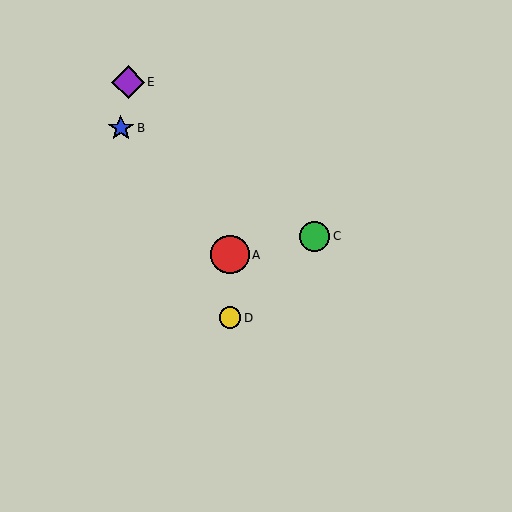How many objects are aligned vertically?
2 objects (A, D) are aligned vertically.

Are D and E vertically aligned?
No, D is at x≈230 and E is at x≈128.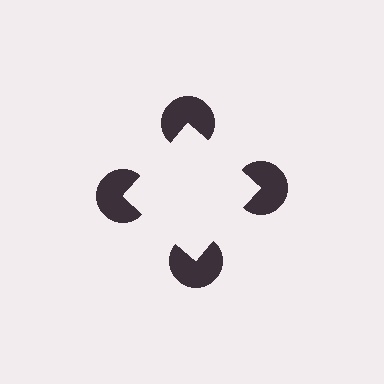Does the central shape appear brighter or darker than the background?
It typically appears slightly brighter than the background, even though no actual brightness change is drawn.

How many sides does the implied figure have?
4 sides.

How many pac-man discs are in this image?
There are 4 — one at each vertex of the illusory square.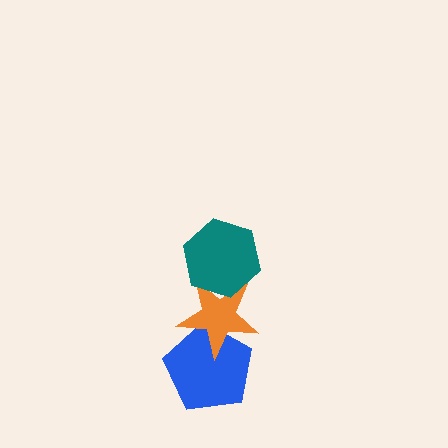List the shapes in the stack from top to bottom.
From top to bottom: the teal hexagon, the orange star, the blue pentagon.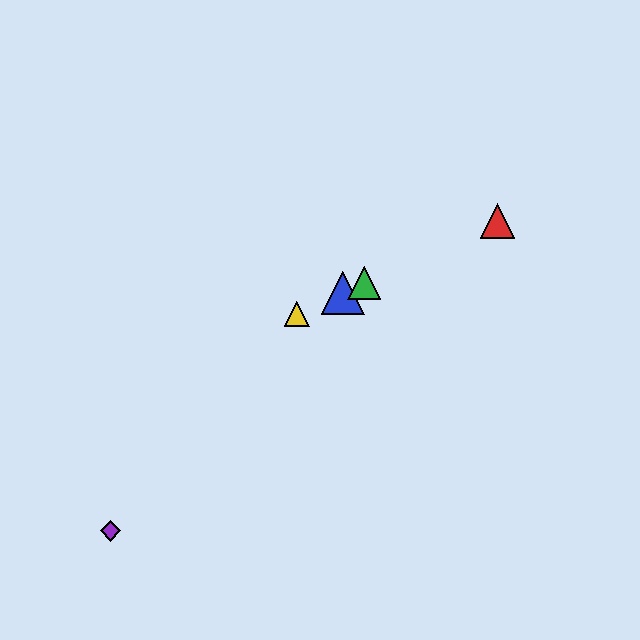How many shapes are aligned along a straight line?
4 shapes (the red triangle, the blue triangle, the green triangle, the yellow triangle) are aligned along a straight line.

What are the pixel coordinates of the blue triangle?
The blue triangle is at (343, 293).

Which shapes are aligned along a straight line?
The red triangle, the blue triangle, the green triangle, the yellow triangle are aligned along a straight line.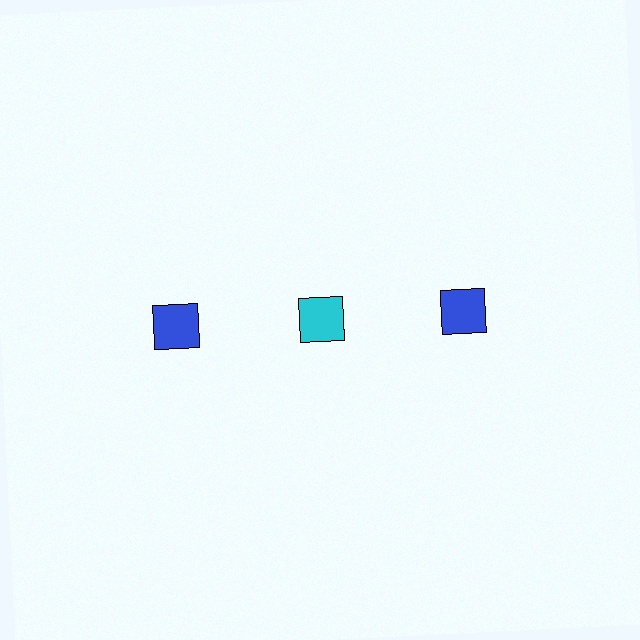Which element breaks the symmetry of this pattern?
The cyan square in the top row, second from left column breaks the symmetry. All other shapes are blue squares.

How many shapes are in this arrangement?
There are 3 shapes arranged in a grid pattern.